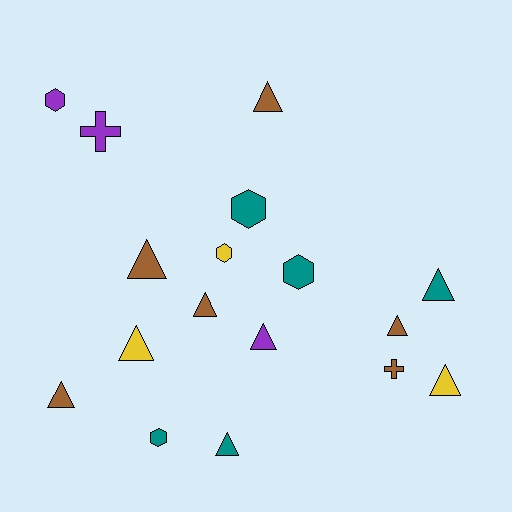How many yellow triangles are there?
There are 2 yellow triangles.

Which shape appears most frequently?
Triangle, with 10 objects.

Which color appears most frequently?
Brown, with 6 objects.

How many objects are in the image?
There are 17 objects.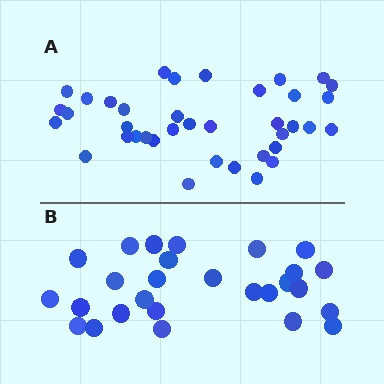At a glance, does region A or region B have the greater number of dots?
Region A (the top region) has more dots.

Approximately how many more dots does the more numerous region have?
Region A has roughly 12 or so more dots than region B.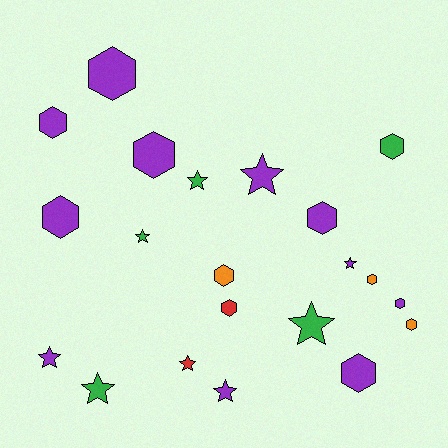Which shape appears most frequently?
Hexagon, with 12 objects.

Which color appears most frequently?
Purple, with 11 objects.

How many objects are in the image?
There are 21 objects.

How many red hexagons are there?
There is 1 red hexagon.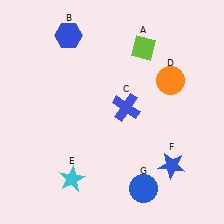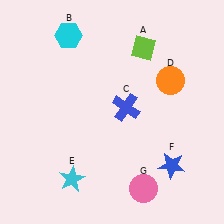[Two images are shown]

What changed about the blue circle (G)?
In Image 1, G is blue. In Image 2, it changed to pink.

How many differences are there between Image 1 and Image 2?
There are 2 differences between the two images.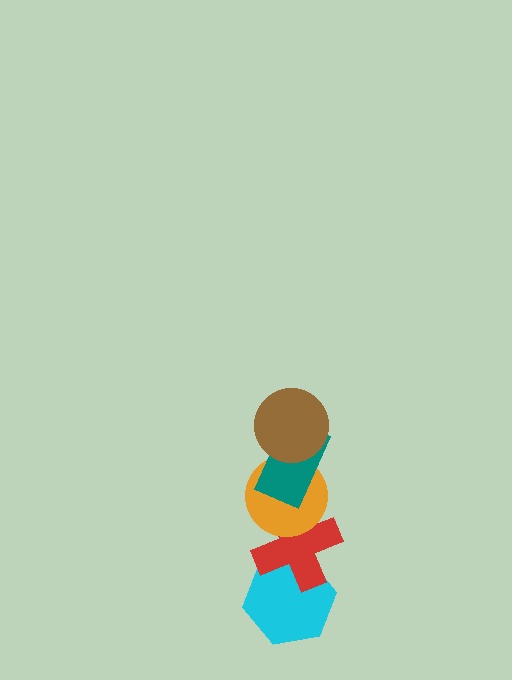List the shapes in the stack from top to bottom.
From top to bottom: the brown circle, the teal rectangle, the orange circle, the red cross, the cyan hexagon.